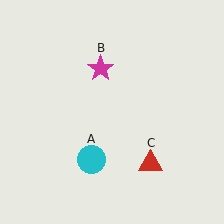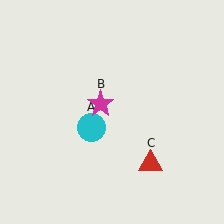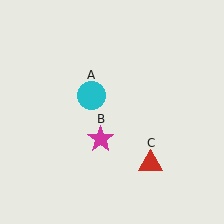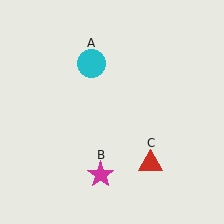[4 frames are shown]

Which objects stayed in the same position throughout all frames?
Red triangle (object C) remained stationary.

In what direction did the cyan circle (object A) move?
The cyan circle (object A) moved up.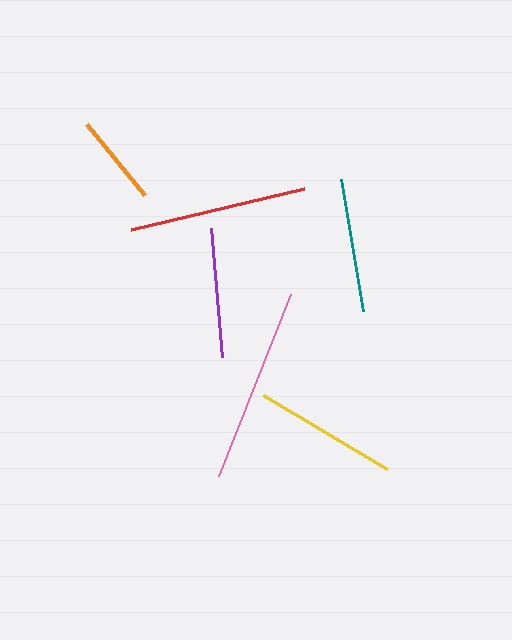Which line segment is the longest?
The pink line is the longest at approximately 196 pixels.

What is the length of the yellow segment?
The yellow segment is approximately 143 pixels long.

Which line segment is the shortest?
The orange line is the shortest at approximately 92 pixels.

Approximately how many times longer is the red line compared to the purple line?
The red line is approximately 1.4 times the length of the purple line.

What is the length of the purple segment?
The purple segment is approximately 130 pixels long.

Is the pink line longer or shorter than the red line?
The pink line is longer than the red line.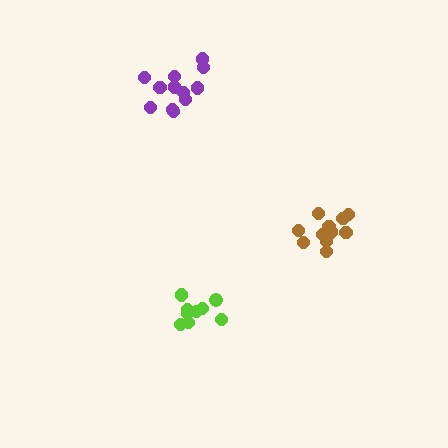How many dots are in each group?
Group 1: 11 dots, Group 2: 12 dots, Group 3: 9 dots (32 total).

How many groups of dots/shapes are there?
There are 3 groups.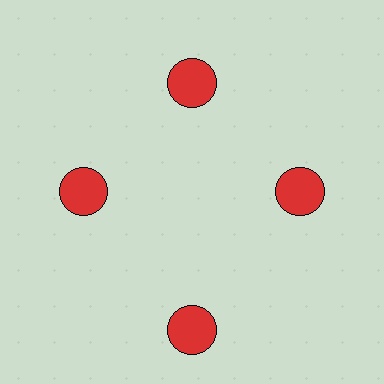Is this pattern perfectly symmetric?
No. The 4 red circles are arranged in a ring, but one element near the 6 o'clock position is pushed outward from the center, breaking the 4-fold rotational symmetry.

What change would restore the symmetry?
The symmetry would be restored by moving it inward, back onto the ring so that all 4 circles sit at equal angles and equal distance from the center.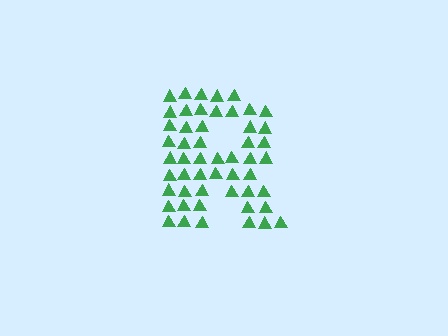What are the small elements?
The small elements are triangles.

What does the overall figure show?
The overall figure shows the letter R.